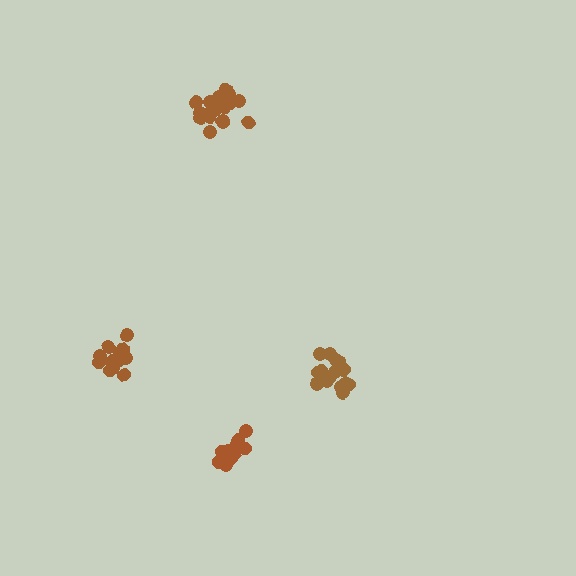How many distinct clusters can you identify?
There are 4 distinct clusters.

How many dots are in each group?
Group 1: 15 dots, Group 2: 17 dots, Group 3: 16 dots, Group 4: 17 dots (65 total).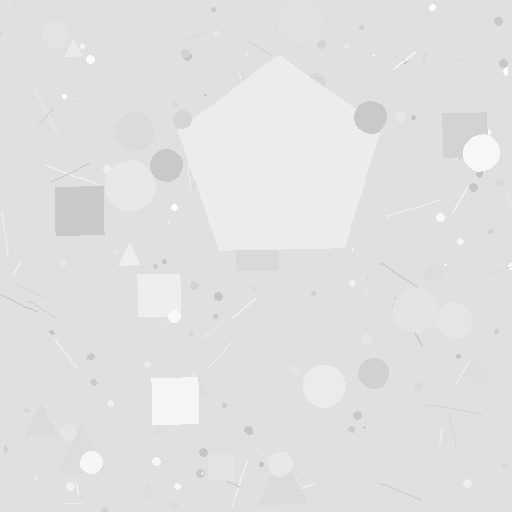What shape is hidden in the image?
A pentagon is hidden in the image.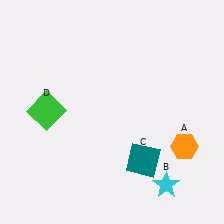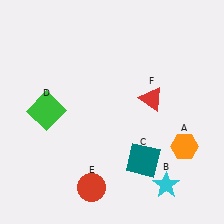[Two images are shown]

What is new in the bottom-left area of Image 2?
A red circle (E) was added in the bottom-left area of Image 2.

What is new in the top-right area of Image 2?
A red triangle (F) was added in the top-right area of Image 2.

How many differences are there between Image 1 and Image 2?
There are 2 differences between the two images.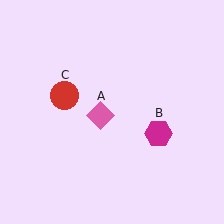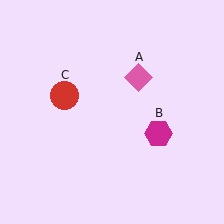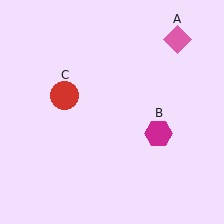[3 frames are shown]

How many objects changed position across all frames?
1 object changed position: pink diamond (object A).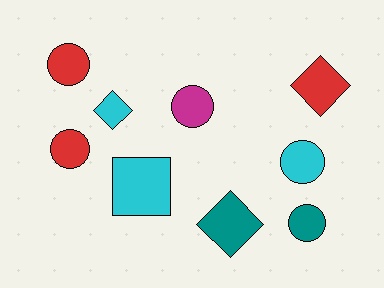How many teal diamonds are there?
There is 1 teal diamond.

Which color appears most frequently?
Red, with 3 objects.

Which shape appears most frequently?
Circle, with 5 objects.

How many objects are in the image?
There are 9 objects.